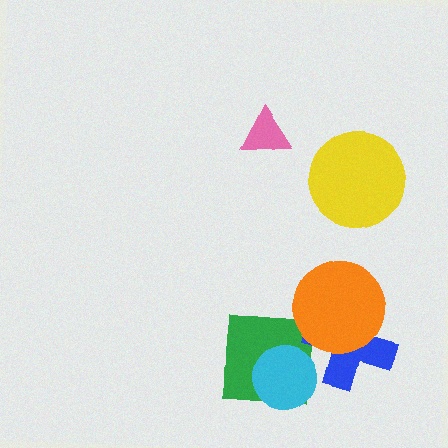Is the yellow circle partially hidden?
No, no other shape covers it.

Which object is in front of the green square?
The cyan circle is in front of the green square.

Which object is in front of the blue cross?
The orange circle is in front of the blue cross.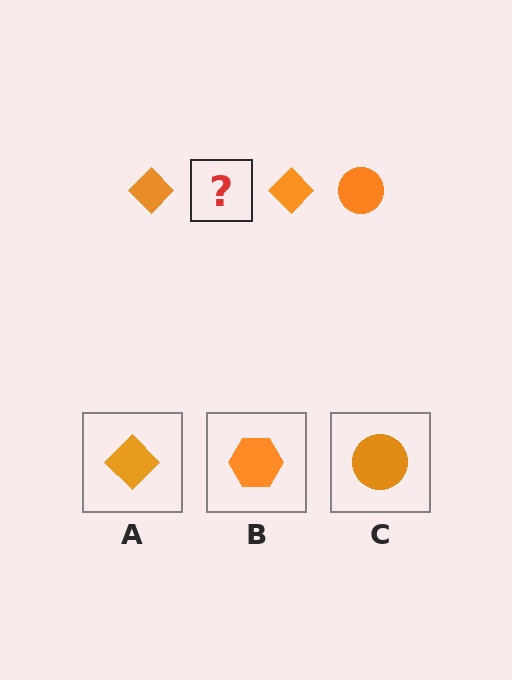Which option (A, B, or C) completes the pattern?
C.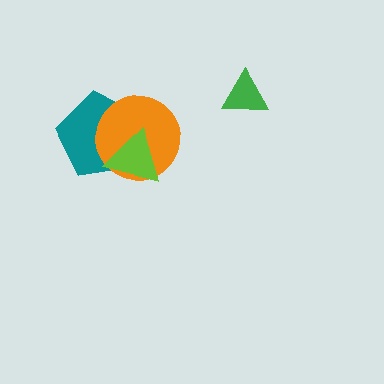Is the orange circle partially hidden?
Yes, it is partially covered by another shape.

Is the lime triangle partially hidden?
No, no other shape covers it.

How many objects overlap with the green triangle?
0 objects overlap with the green triangle.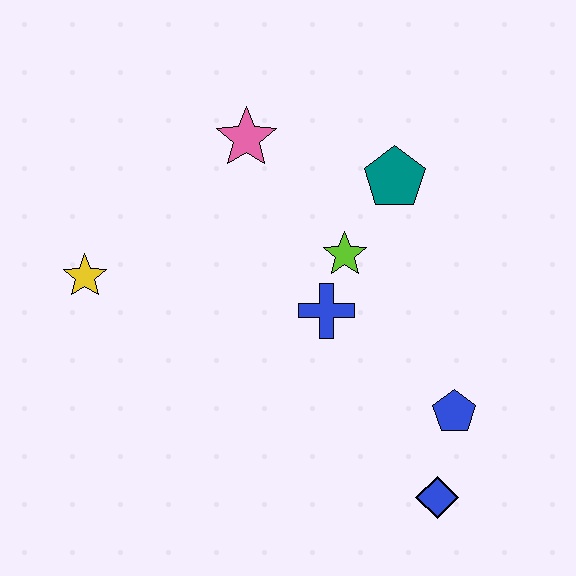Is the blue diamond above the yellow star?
No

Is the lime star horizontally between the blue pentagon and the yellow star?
Yes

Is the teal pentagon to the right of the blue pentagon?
No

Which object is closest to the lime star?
The blue cross is closest to the lime star.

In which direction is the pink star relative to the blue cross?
The pink star is above the blue cross.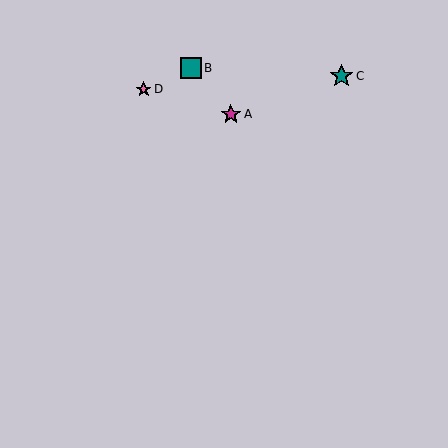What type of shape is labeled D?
Shape D is a pink star.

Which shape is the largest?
The teal star (labeled C) is the largest.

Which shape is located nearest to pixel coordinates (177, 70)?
The teal square (labeled B) at (191, 68) is nearest to that location.